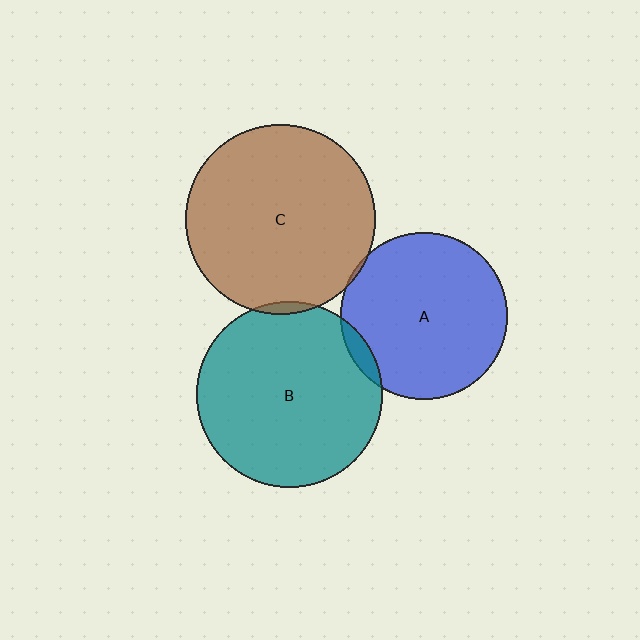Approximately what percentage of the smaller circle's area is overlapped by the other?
Approximately 5%.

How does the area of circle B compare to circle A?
Approximately 1.2 times.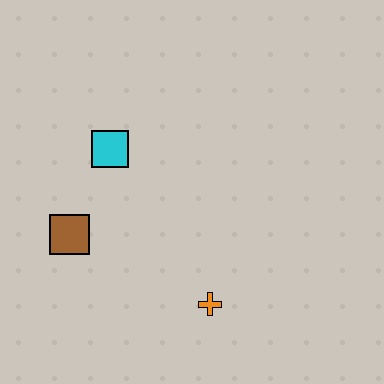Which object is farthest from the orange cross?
The cyan square is farthest from the orange cross.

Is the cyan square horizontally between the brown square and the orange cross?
Yes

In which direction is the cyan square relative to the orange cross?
The cyan square is above the orange cross.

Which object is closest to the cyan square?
The brown square is closest to the cyan square.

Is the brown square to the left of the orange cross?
Yes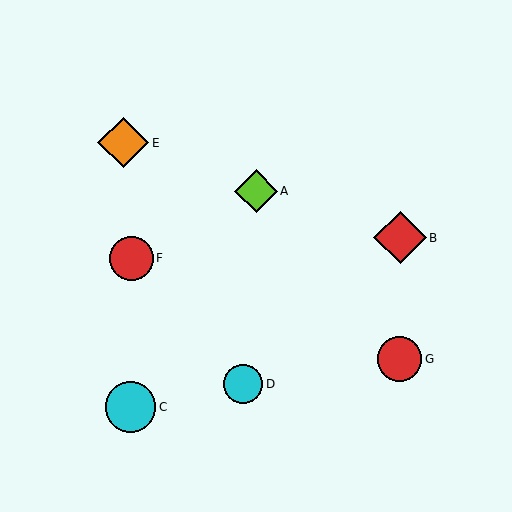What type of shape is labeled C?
Shape C is a cyan circle.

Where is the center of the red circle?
The center of the red circle is at (132, 258).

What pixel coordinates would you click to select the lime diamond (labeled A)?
Click at (256, 191) to select the lime diamond A.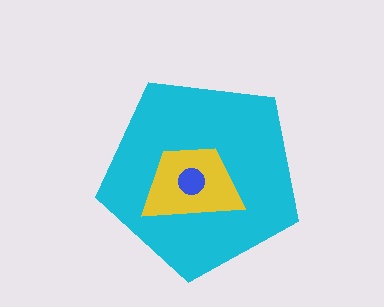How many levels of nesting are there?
3.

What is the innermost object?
The blue circle.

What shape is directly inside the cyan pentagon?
The yellow trapezoid.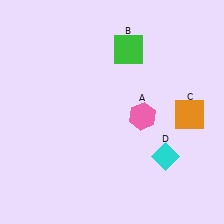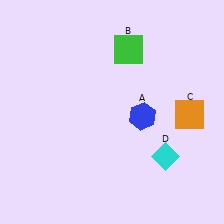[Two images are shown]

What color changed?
The hexagon (A) changed from pink in Image 1 to blue in Image 2.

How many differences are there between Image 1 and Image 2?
There is 1 difference between the two images.